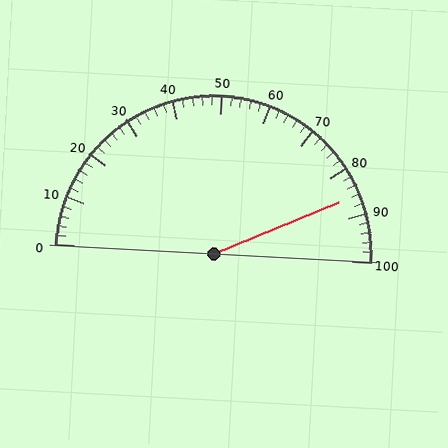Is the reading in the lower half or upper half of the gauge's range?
The reading is in the upper half of the range (0 to 100).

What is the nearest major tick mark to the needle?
The nearest major tick mark is 90.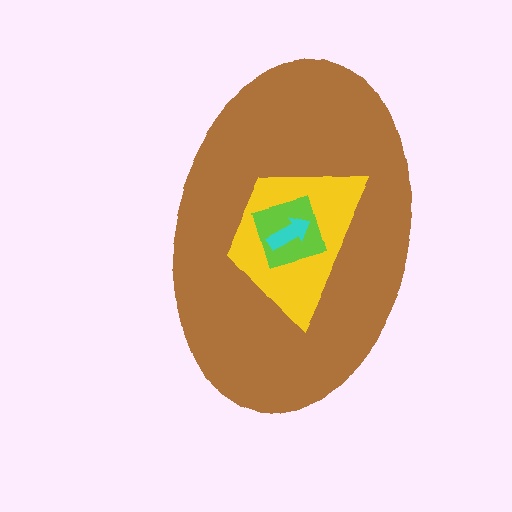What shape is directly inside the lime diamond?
The cyan arrow.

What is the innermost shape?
The cyan arrow.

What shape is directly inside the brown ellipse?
The yellow trapezoid.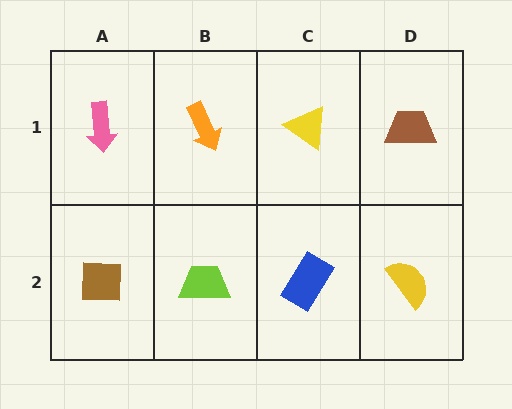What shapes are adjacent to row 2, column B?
An orange arrow (row 1, column B), a brown square (row 2, column A), a blue rectangle (row 2, column C).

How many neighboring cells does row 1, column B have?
3.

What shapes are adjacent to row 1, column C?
A blue rectangle (row 2, column C), an orange arrow (row 1, column B), a brown trapezoid (row 1, column D).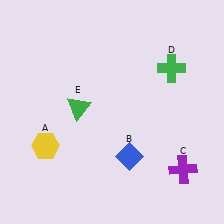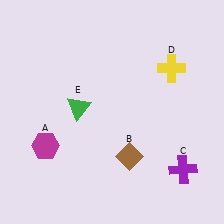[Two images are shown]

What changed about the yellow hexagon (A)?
In Image 1, A is yellow. In Image 2, it changed to magenta.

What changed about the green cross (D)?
In Image 1, D is green. In Image 2, it changed to yellow.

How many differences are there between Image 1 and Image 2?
There are 3 differences between the two images.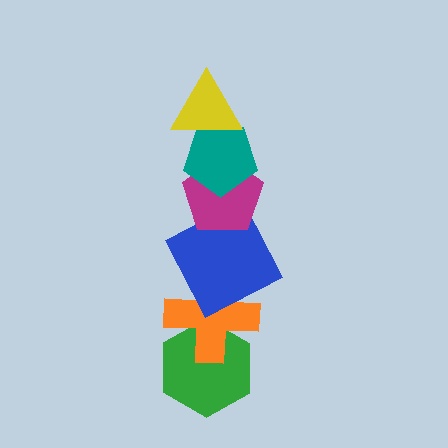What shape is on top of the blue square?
The magenta pentagon is on top of the blue square.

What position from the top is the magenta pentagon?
The magenta pentagon is 3rd from the top.